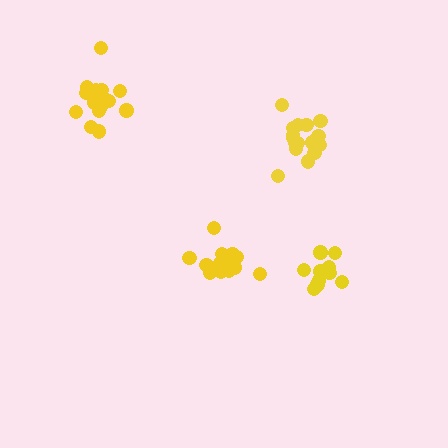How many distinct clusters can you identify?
There are 4 distinct clusters.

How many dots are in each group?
Group 1: 13 dots, Group 2: 16 dots, Group 3: 14 dots, Group 4: 17 dots (60 total).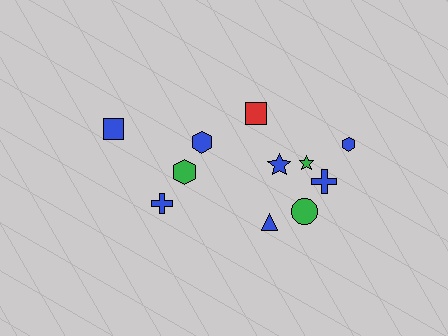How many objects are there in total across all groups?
There are 11 objects.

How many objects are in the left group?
There are 4 objects.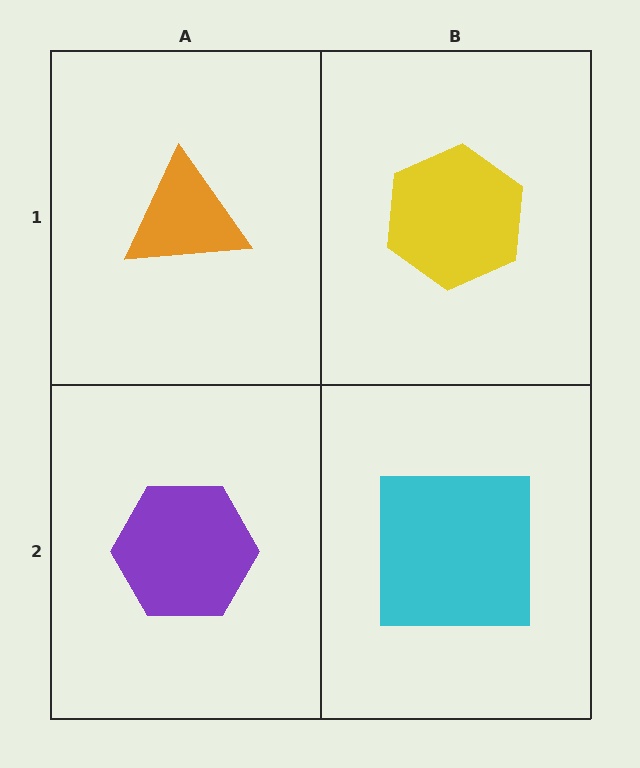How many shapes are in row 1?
2 shapes.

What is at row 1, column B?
A yellow hexagon.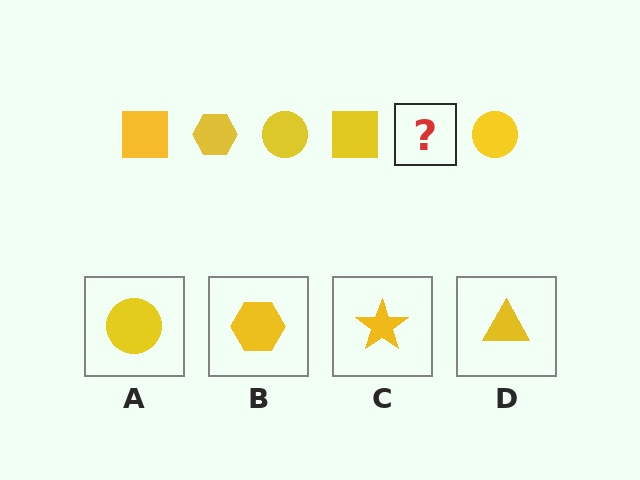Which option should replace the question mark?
Option B.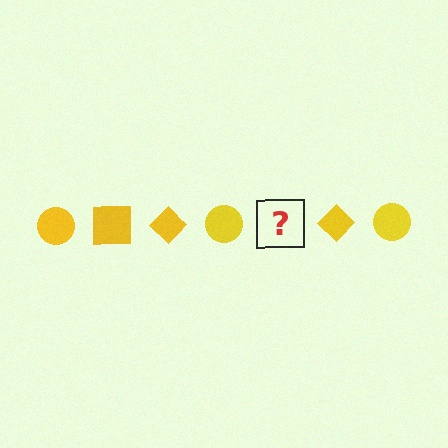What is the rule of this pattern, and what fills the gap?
The rule is that the pattern cycles through circle, square, diamond shapes in yellow. The gap should be filled with a yellow square.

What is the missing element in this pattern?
The missing element is a yellow square.